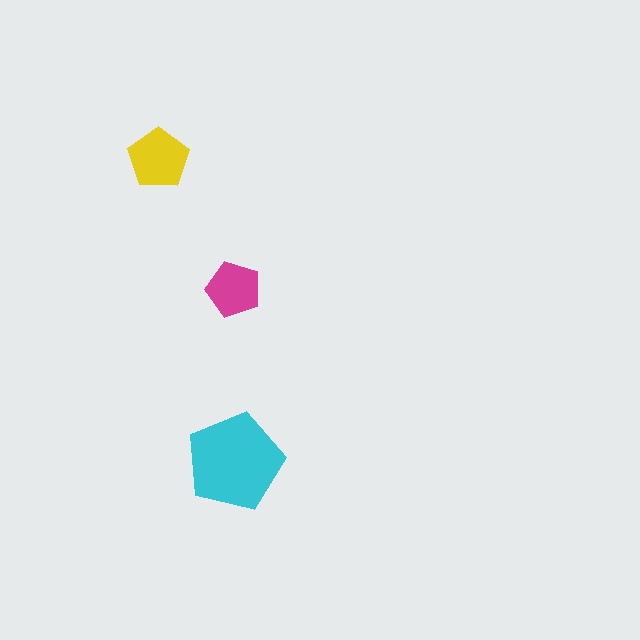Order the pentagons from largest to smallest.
the cyan one, the yellow one, the magenta one.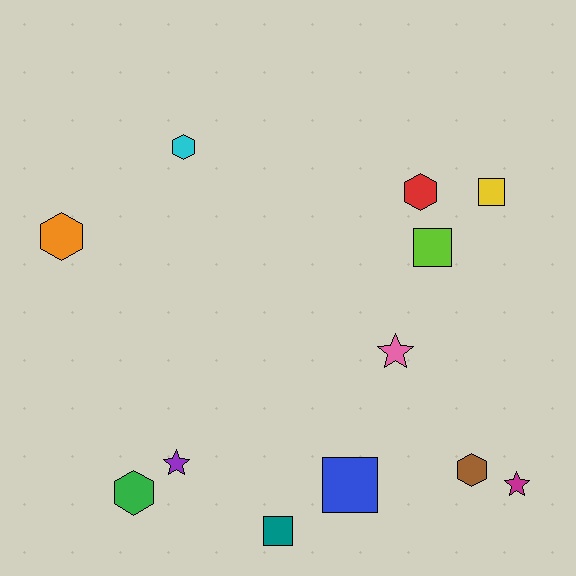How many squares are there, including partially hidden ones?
There are 4 squares.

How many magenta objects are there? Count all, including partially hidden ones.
There is 1 magenta object.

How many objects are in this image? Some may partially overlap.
There are 12 objects.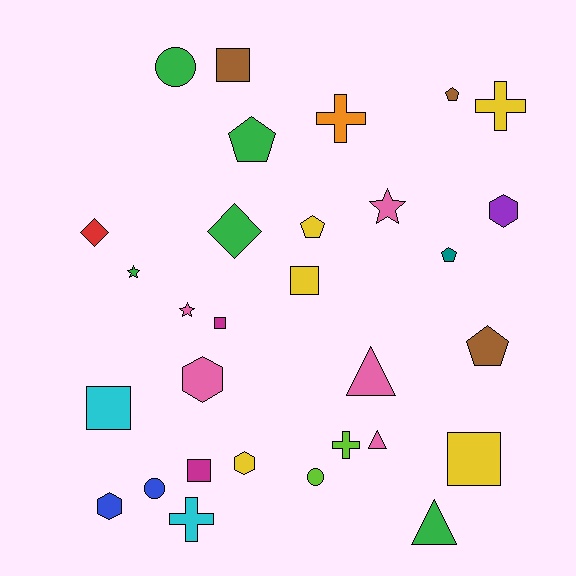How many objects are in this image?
There are 30 objects.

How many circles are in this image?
There are 3 circles.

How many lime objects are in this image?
There are 2 lime objects.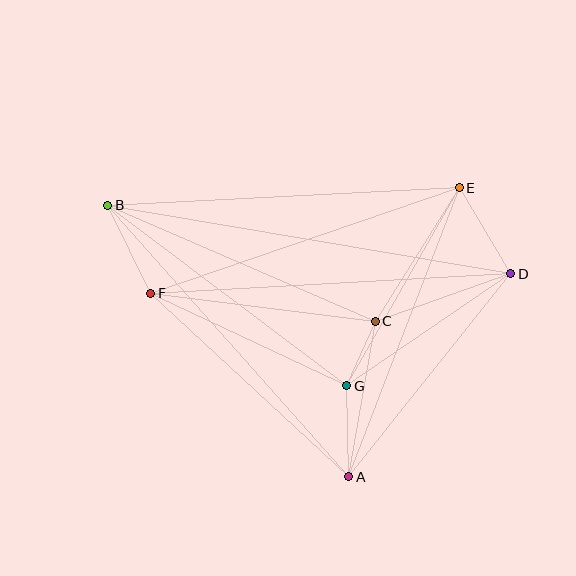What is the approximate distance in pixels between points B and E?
The distance between B and E is approximately 352 pixels.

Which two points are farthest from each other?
Points B and D are farthest from each other.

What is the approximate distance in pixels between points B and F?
The distance between B and F is approximately 98 pixels.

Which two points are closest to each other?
Points C and G are closest to each other.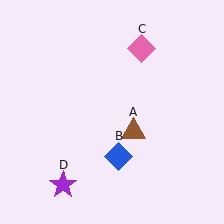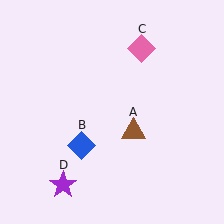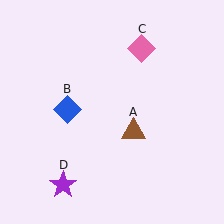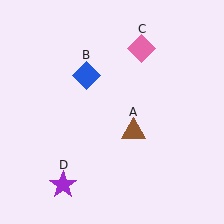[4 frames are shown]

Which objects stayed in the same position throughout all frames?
Brown triangle (object A) and pink diamond (object C) and purple star (object D) remained stationary.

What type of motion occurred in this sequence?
The blue diamond (object B) rotated clockwise around the center of the scene.